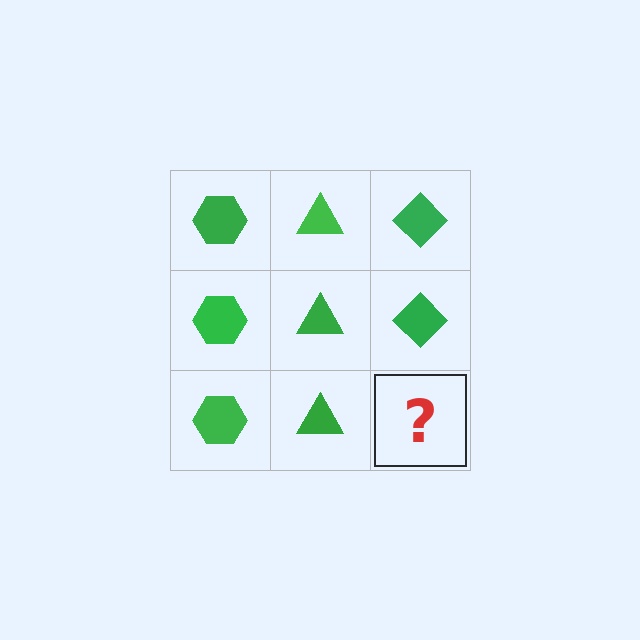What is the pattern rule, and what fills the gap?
The rule is that each column has a consistent shape. The gap should be filled with a green diamond.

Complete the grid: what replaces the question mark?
The question mark should be replaced with a green diamond.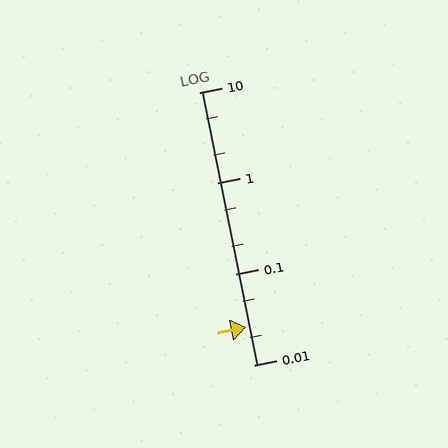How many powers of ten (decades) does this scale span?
The scale spans 3 decades, from 0.01 to 10.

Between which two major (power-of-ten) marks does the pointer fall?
The pointer is between 0.01 and 0.1.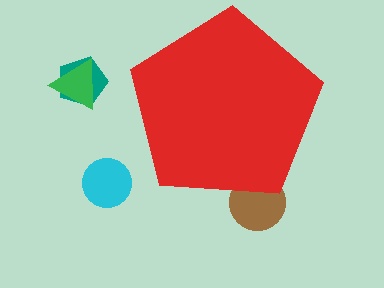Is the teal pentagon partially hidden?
No, the teal pentagon is fully visible.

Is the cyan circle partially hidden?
No, the cyan circle is fully visible.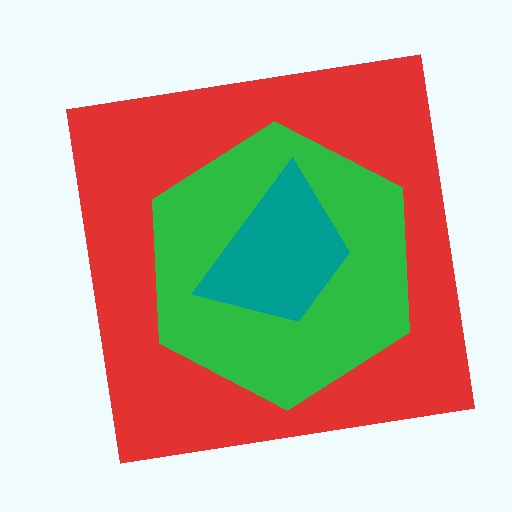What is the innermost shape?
The teal trapezoid.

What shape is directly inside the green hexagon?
The teal trapezoid.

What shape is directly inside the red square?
The green hexagon.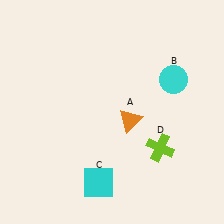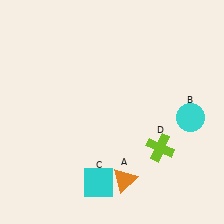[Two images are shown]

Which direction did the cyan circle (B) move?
The cyan circle (B) moved down.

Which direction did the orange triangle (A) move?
The orange triangle (A) moved down.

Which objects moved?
The objects that moved are: the orange triangle (A), the cyan circle (B).